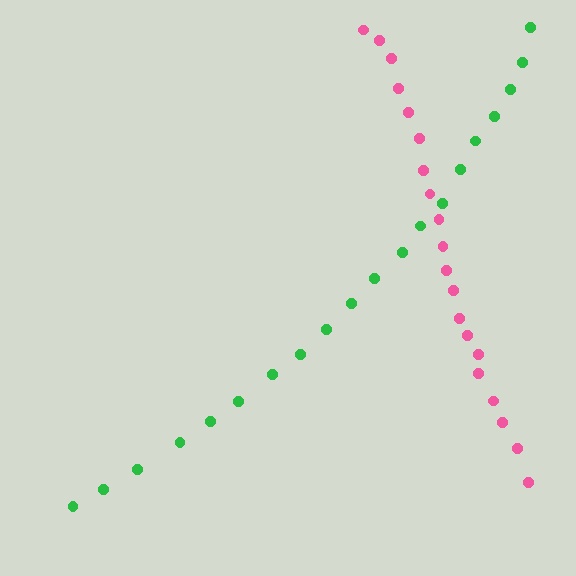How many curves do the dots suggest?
There are 2 distinct paths.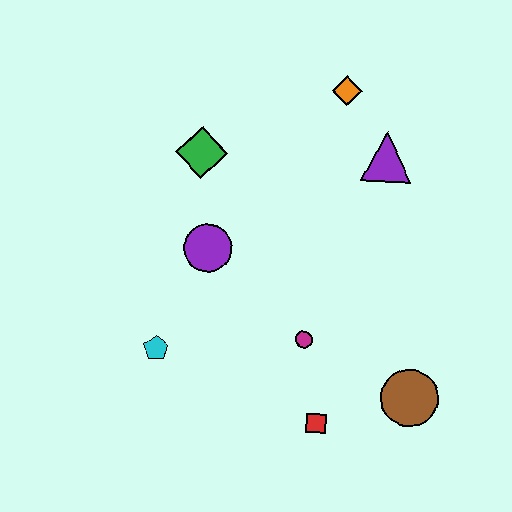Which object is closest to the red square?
The magenta circle is closest to the red square.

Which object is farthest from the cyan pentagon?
The orange diamond is farthest from the cyan pentagon.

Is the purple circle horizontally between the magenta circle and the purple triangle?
No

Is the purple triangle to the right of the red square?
Yes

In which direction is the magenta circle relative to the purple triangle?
The magenta circle is below the purple triangle.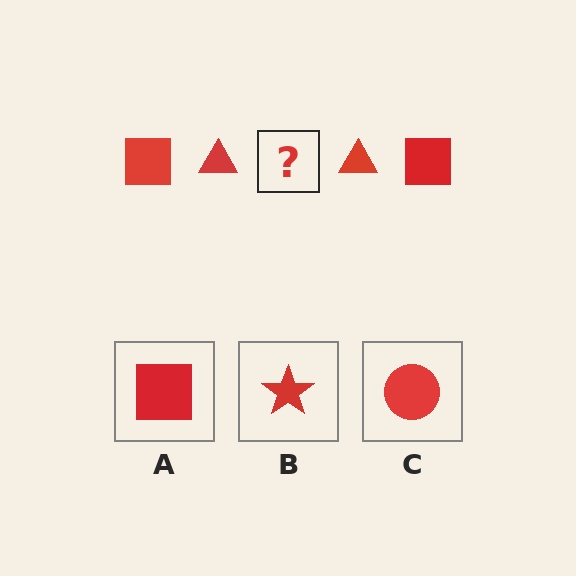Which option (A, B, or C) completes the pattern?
A.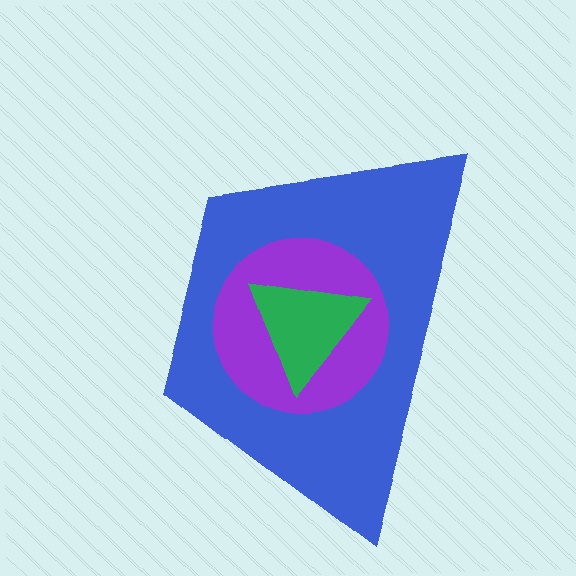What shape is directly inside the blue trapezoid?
The purple circle.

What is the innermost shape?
The green triangle.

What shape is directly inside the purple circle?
The green triangle.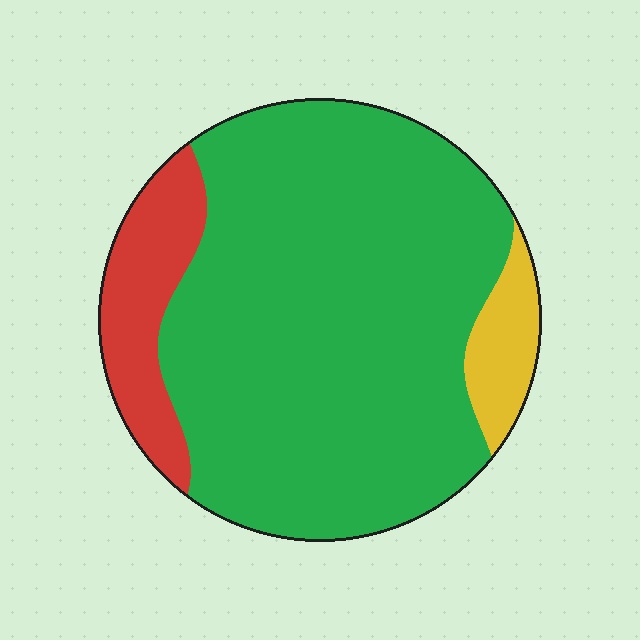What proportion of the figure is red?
Red takes up about one eighth (1/8) of the figure.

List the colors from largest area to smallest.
From largest to smallest: green, red, yellow.